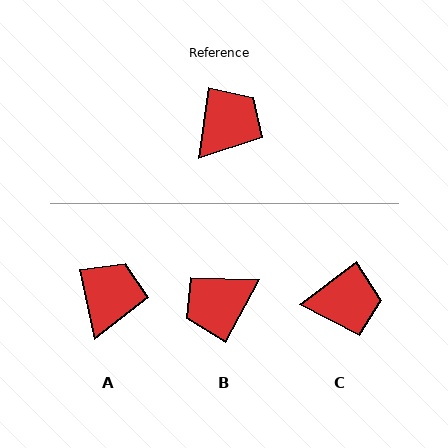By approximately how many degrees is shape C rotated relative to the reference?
Approximately 45 degrees clockwise.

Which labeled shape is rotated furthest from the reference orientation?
B, about 160 degrees away.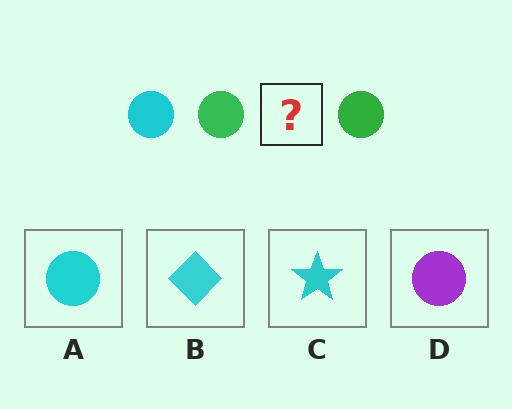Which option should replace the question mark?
Option A.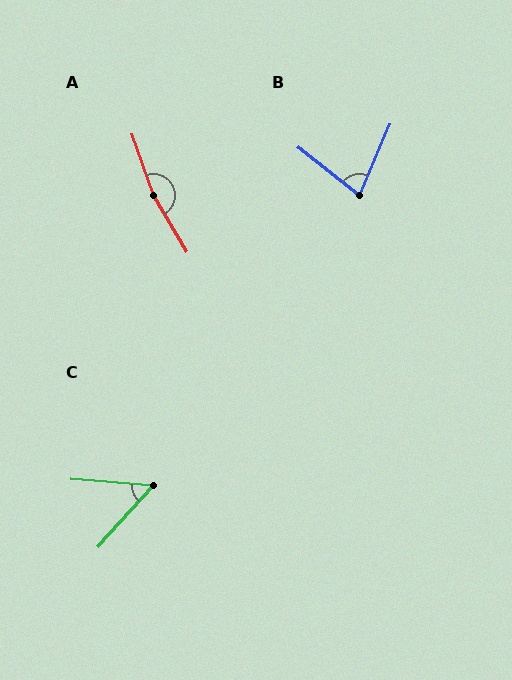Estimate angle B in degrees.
Approximately 75 degrees.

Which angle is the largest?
A, at approximately 169 degrees.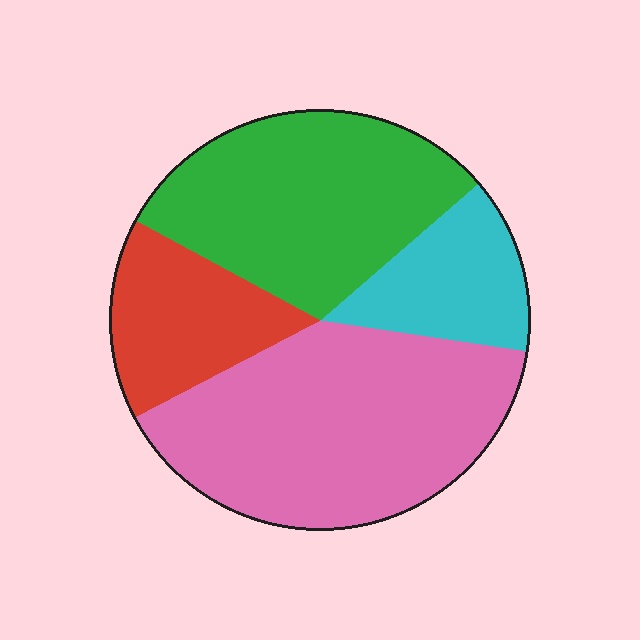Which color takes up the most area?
Pink, at roughly 40%.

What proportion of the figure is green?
Green covers roughly 30% of the figure.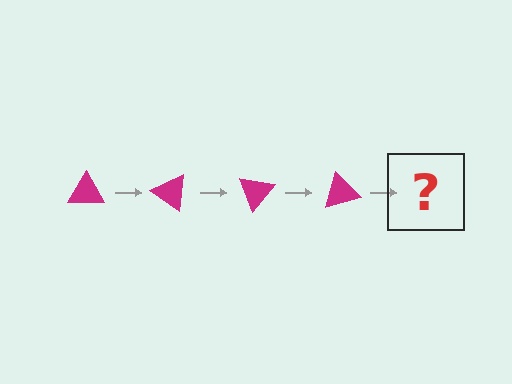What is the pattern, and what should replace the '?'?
The pattern is that the triangle rotates 35 degrees each step. The '?' should be a magenta triangle rotated 140 degrees.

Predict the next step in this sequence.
The next step is a magenta triangle rotated 140 degrees.